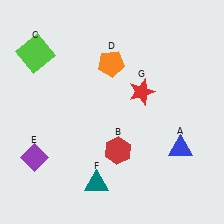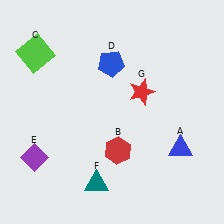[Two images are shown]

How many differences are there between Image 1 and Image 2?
There is 1 difference between the two images.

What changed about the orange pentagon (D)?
In Image 1, D is orange. In Image 2, it changed to blue.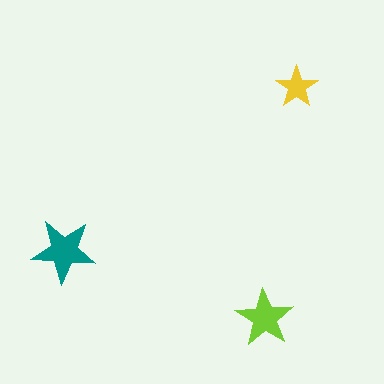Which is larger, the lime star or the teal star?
The teal one.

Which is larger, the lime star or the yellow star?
The lime one.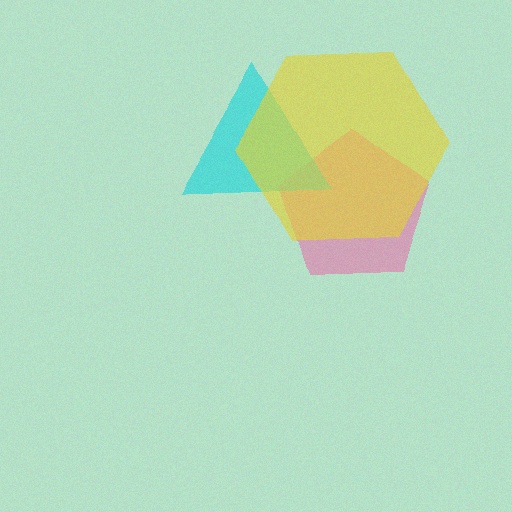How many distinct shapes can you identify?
There are 3 distinct shapes: a pink pentagon, a cyan triangle, a yellow hexagon.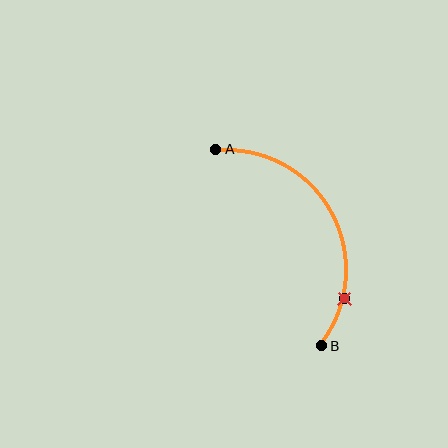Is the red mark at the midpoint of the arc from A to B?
No. The red mark lies on the arc but is closer to endpoint B. The arc midpoint would be at the point on the curve equidistant along the arc from both A and B.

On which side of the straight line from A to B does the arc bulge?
The arc bulges to the right of the straight line connecting A and B.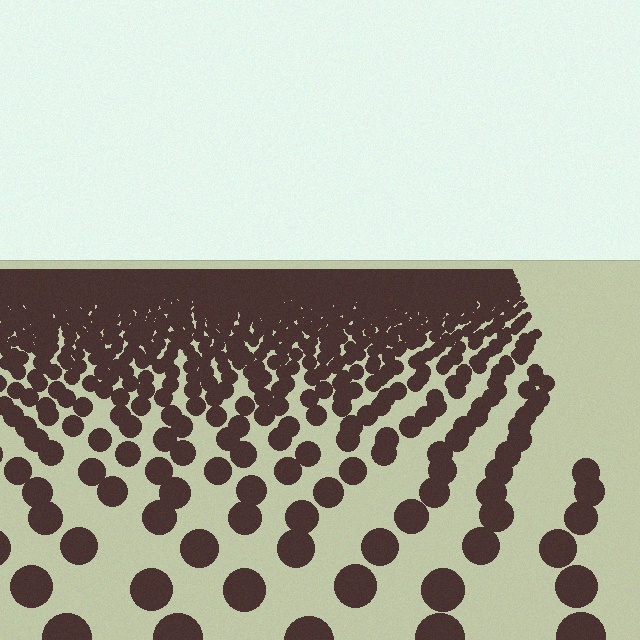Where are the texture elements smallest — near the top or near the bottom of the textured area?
Near the top.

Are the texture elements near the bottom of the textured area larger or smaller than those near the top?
Larger. Near the bottom, elements are closer to the viewer and appear at a bigger on-screen size.